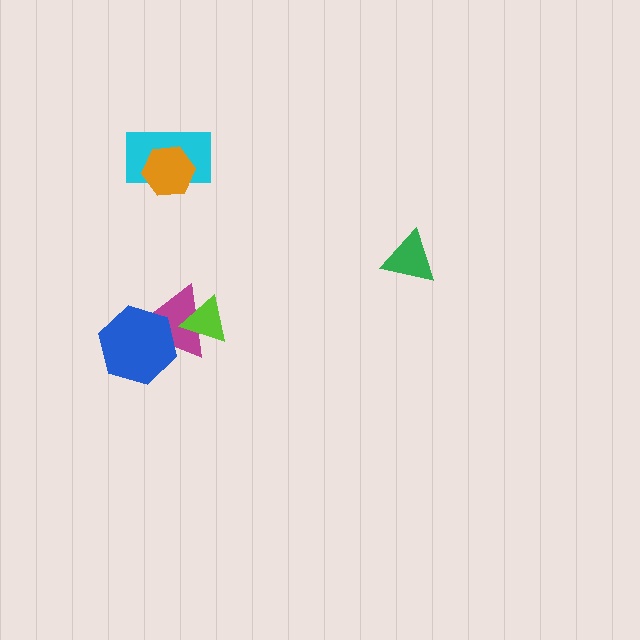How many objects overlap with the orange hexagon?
1 object overlaps with the orange hexagon.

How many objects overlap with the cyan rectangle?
1 object overlaps with the cyan rectangle.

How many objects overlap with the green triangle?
0 objects overlap with the green triangle.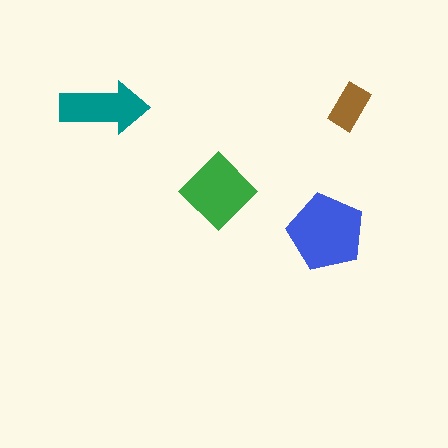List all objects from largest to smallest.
The blue pentagon, the green diamond, the teal arrow, the brown rectangle.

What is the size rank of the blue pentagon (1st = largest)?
1st.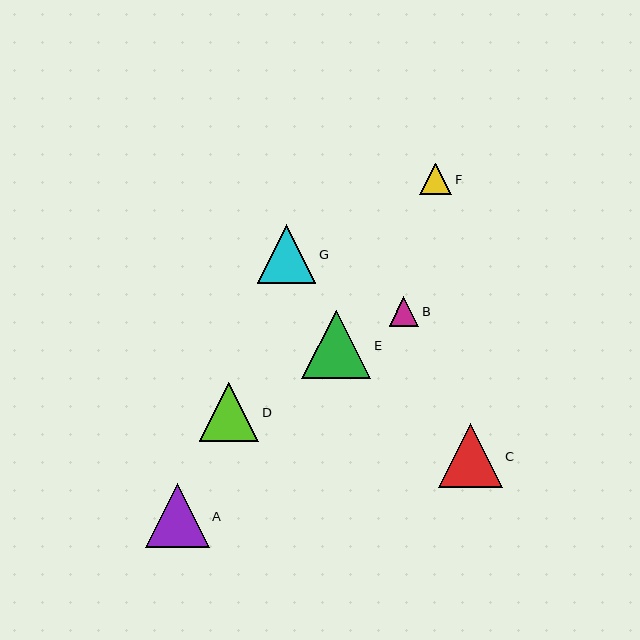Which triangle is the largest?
Triangle E is the largest with a size of approximately 69 pixels.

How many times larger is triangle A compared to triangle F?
Triangle A is approximately 2.0 times the size of triangle F.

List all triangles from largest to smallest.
From largest to smallest: E, A, C, D, G, F, B.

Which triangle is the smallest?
Triangle B is the smallest with a size of approximately 29 pixels.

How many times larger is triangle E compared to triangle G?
Triangle E is approximately 1.2 times the size of triangle G.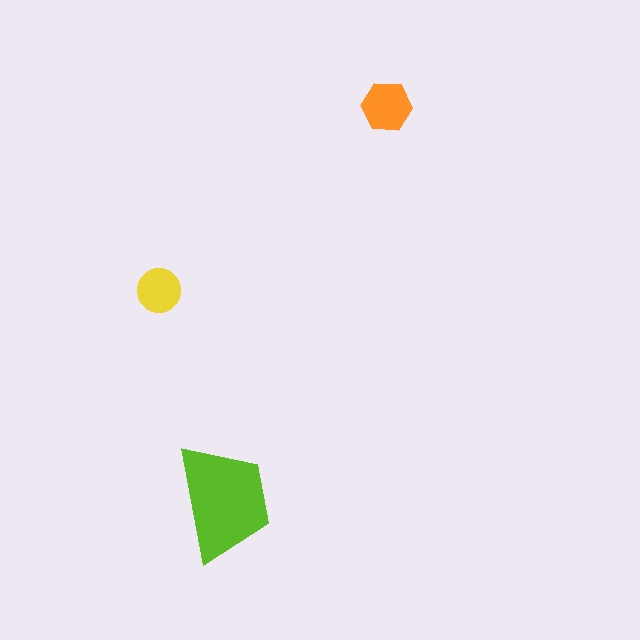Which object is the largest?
The lime trapezoid.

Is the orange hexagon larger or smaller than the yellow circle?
Larger.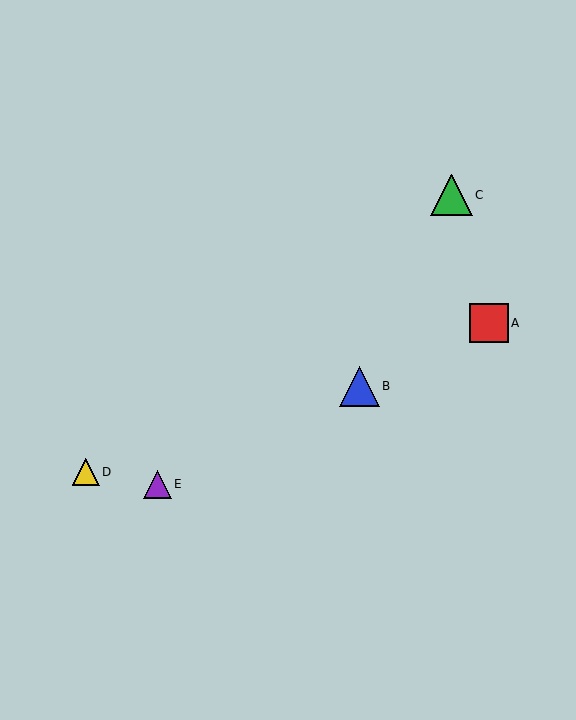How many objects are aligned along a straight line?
3 objects (A, B, E) are aligned along a straight line.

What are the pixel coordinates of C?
Object C is at (452, 195).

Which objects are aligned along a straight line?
Objects A, B, E are aligned along a straight line.